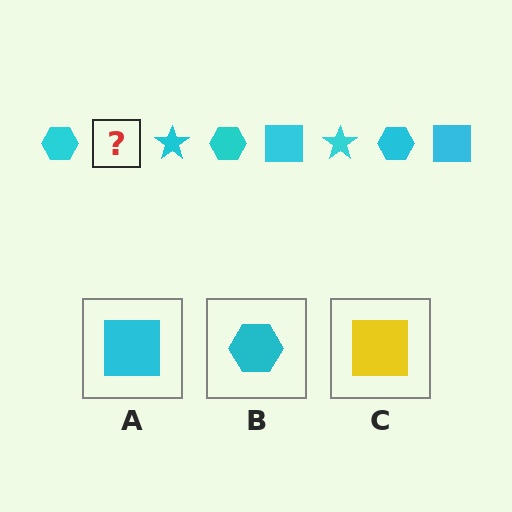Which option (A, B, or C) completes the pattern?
A.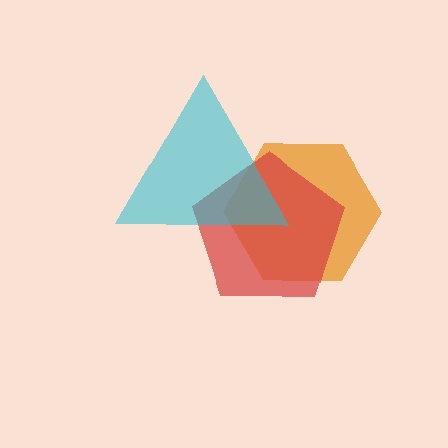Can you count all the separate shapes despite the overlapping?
Yes, there are 3 separate shapes.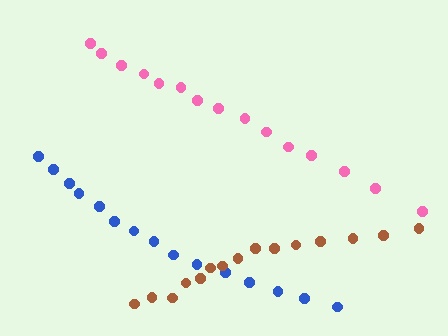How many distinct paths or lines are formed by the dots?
There are 3 distinct paths.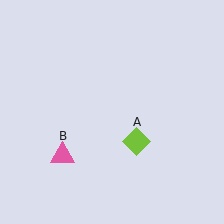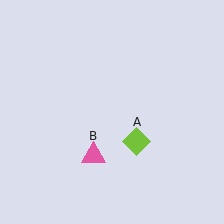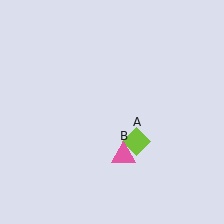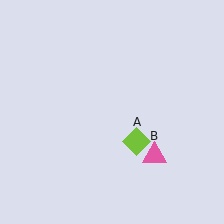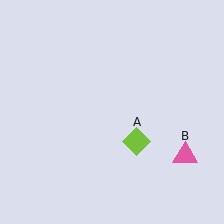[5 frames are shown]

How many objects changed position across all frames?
1 object changed position: pink triangle (object B).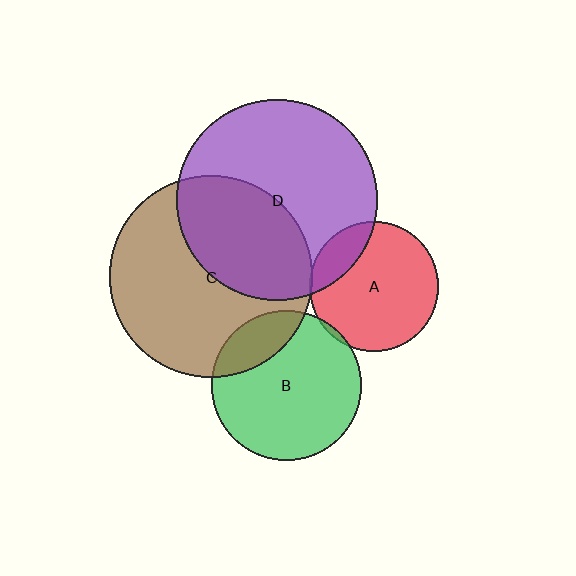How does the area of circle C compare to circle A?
Approximately 2.5 times.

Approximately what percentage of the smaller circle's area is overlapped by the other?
Approximately 5%.